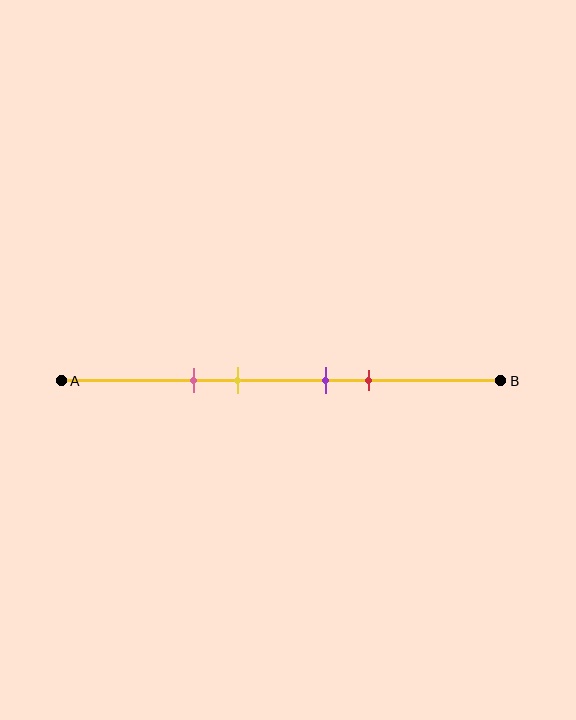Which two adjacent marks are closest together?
The purple and red marks are the closest adjacent pair.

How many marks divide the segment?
There are 4 marks dividing the segment.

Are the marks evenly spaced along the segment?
No, the marks are not evenly spaced.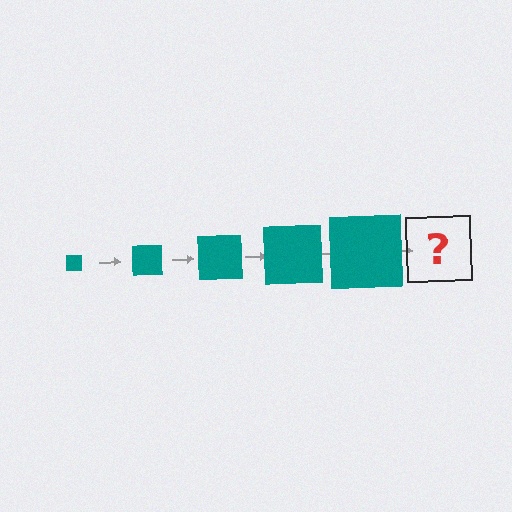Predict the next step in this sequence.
The next step is a teal square, larger than the previous one.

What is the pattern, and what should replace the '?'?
The pattern is that the square gets progressively larger each step. The '?' should be a teal square, larger than the previous one.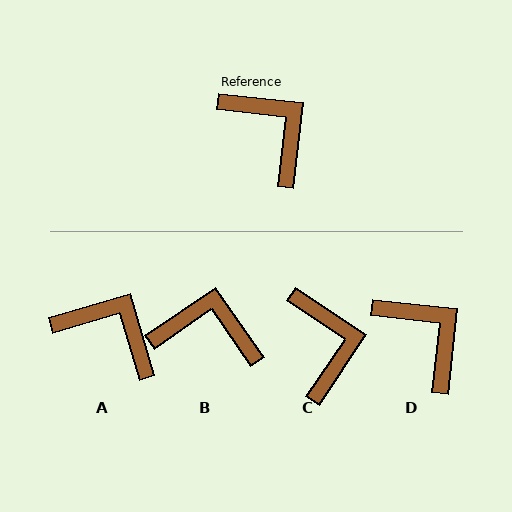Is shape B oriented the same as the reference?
No, it is off by about 41 degrees.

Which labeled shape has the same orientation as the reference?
D.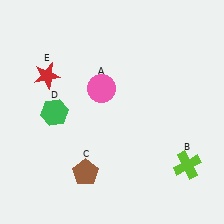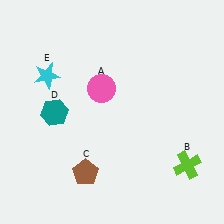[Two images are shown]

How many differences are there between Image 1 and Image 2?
There are 2 differences between the two images.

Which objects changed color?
D changed from green to teal. E changed from red to cyan.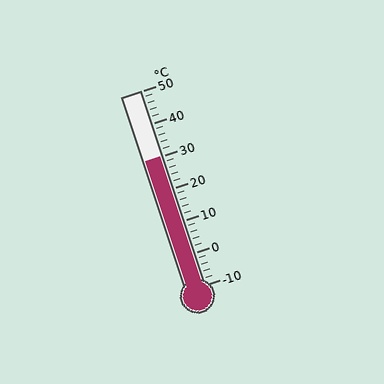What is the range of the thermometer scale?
The thermometer scale ranges from -10°C to 50°C.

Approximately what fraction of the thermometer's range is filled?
The thermometer is filled to approximately 65% of its range.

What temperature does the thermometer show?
The thermometer shows approximately 30°C.